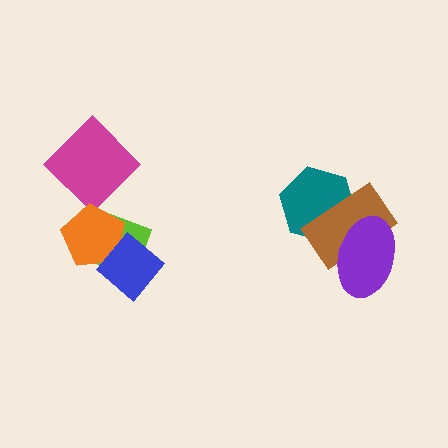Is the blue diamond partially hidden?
No, no other shape covers it.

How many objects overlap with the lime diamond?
2 objects overlap with the lime diamond.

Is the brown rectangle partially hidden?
Yes, it is partially covered by another shape.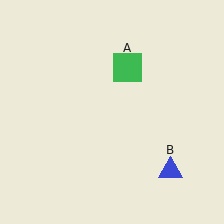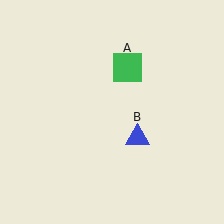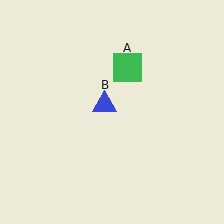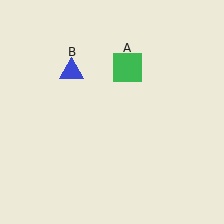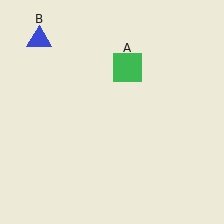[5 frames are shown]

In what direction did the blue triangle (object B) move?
The blue triangle (object B) moved up and to the left.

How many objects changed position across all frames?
1 object changed position: blue triangle (object B).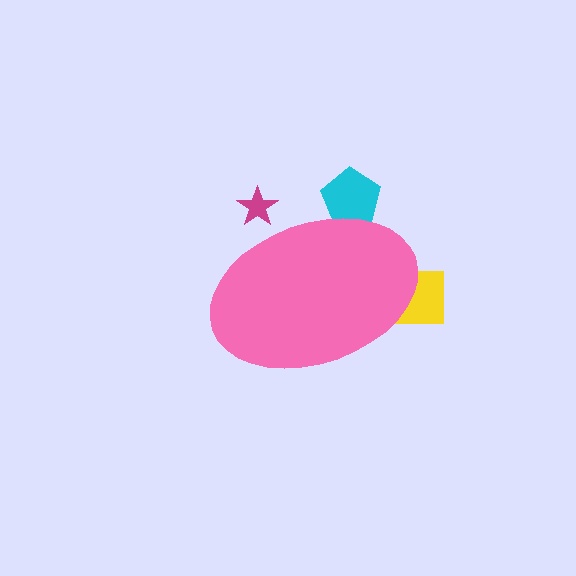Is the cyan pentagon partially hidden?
Yes, the cyan pentagon is partially hidden behind the pink ellipse.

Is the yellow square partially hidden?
Yes, the yellow square is partially hidden behind the pink ellipse.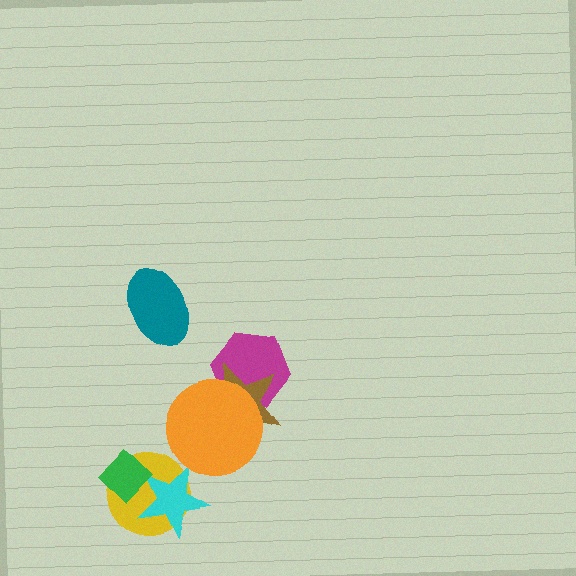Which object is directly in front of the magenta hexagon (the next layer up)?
The brown star is directly in front of the magenta hexagon.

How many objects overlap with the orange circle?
2 objects overlap with the orange circle.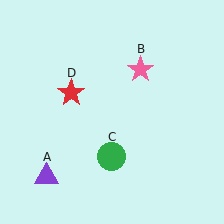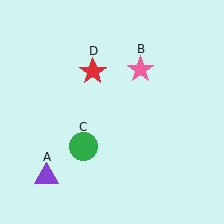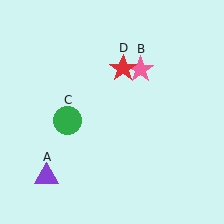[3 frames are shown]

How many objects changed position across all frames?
2 objects changed position: green circle (object C), red star (object D).